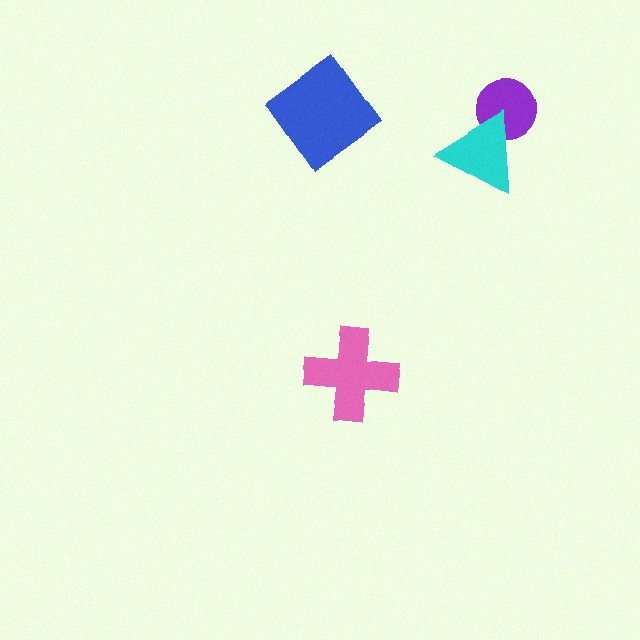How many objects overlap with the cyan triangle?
1 object overlaps with the cyan triangle.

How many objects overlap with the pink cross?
0 objects overlap with the pink cross.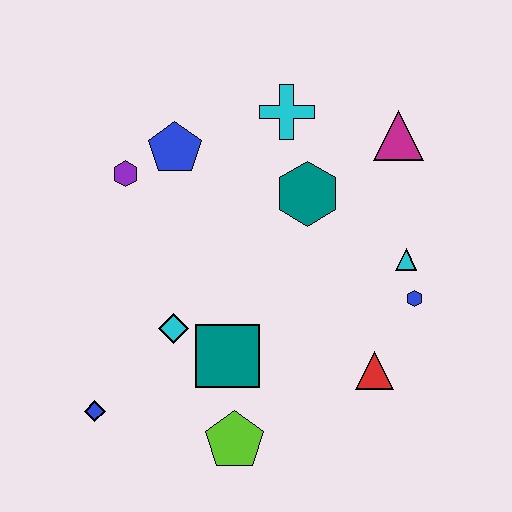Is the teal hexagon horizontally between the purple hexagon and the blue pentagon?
No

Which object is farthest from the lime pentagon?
The magenta triangle is farthest from the lime pentagon.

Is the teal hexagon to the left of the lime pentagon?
No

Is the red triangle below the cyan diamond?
Yes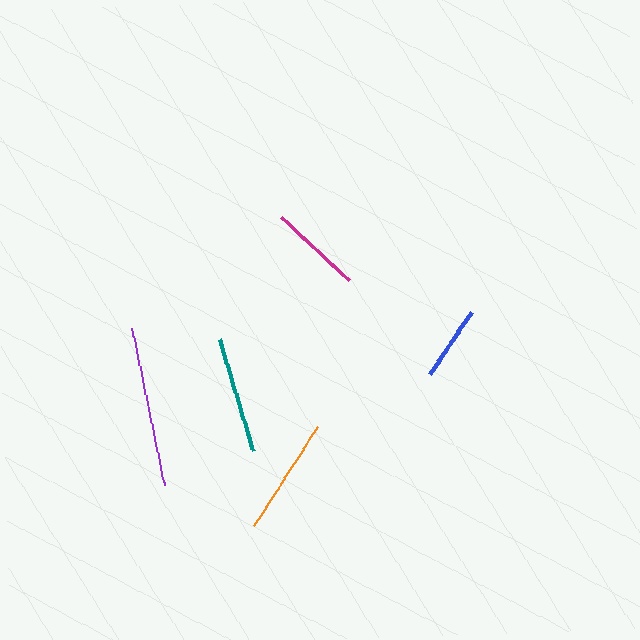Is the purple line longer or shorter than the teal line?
The purple line is longer than the teal line.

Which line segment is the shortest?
The blue line is the shortest at approximately 75 pixels.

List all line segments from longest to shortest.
From longest to shortest: purple, orange, teal, magenta, blue.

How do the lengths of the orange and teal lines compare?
The orange and teal lines are approximately the same length.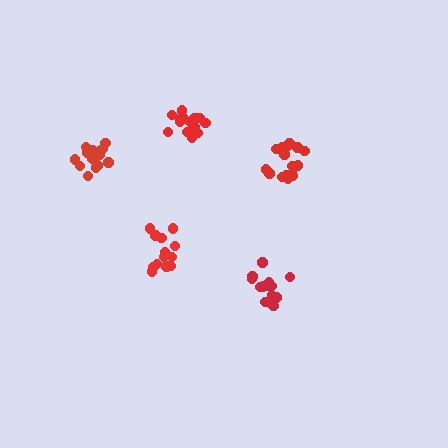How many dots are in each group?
Group 1: 18 dots, Group 2: 15 dots, Group 3: 13 dots, Group 4: 16 dots, Group 5: 16 dots (78 total).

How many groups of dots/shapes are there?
There are 5 groups.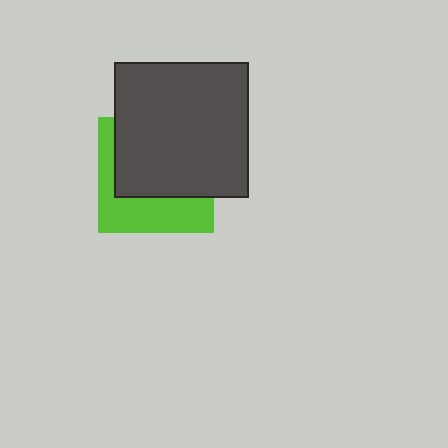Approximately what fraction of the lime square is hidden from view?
Roughly 59% of the lime square is hidden behind the dark gray square.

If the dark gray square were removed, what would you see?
You would see the complete lime square.